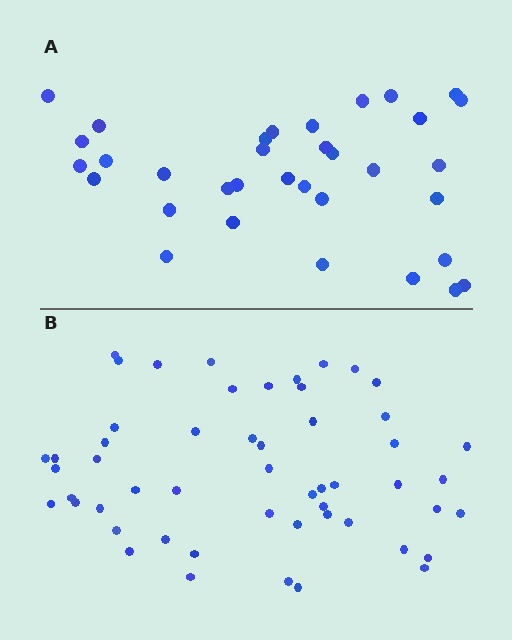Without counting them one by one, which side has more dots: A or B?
Region B (the bottom region) has more dots.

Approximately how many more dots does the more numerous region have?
Region B has approximately 20 more dots than region A.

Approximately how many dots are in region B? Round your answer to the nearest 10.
About 50 dots. (The exact count is 53, which rounds to 50.)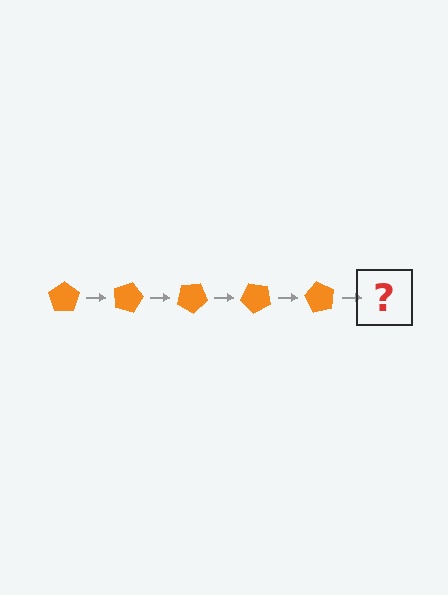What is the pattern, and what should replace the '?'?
The pattern is that the pentagon rotates 15 degrees each step. The '?' should be an orange pentagon rotated 75 degrees.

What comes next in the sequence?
The next element should be an orange pentagon rotated 75 degrees.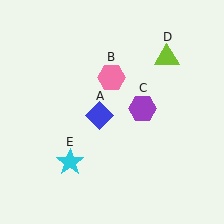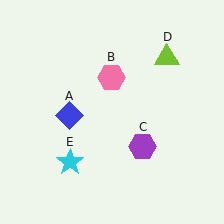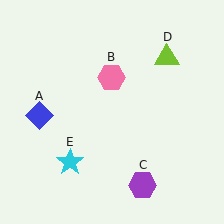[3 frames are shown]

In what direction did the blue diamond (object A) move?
The blue diamond (object A) moved left.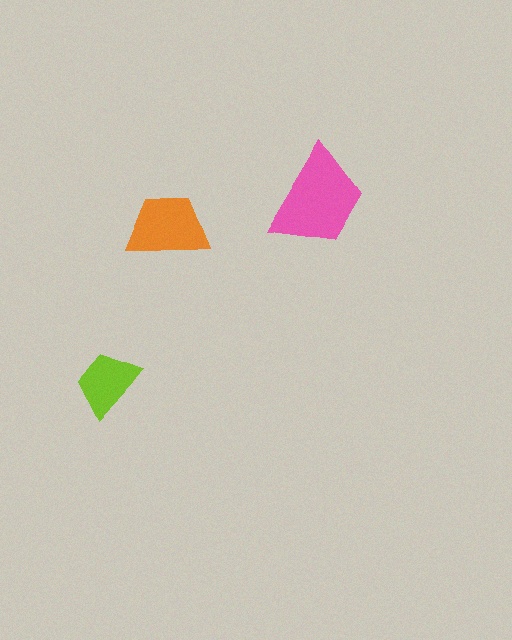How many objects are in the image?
There are 3 objects in the image.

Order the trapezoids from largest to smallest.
the pink one, the orange one, the lime one.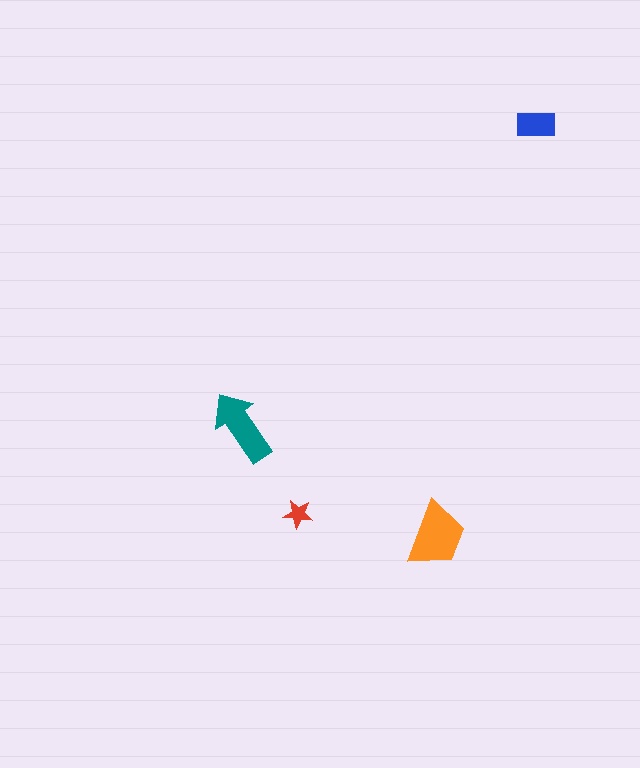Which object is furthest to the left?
The teal arrow is leftmost.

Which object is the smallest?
The red star.